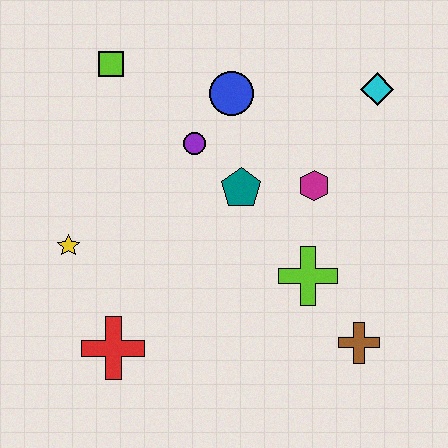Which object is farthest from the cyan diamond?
The red cross is farthest from the cyan diamond.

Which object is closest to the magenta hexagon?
The teal pentagon is closest to the magenta hexagon.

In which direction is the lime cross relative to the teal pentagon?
The lime cross is below the teal pentagon.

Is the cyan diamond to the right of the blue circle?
Yes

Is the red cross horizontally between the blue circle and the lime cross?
No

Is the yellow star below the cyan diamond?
Yes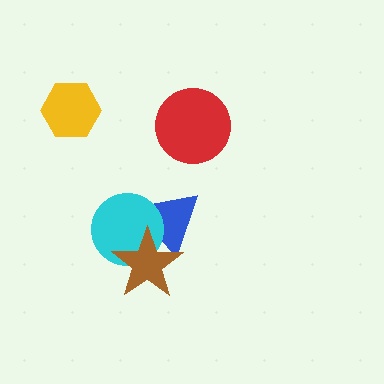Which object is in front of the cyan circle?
The brown star is in front of the cyan circle.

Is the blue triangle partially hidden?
Yes, it is partially covered by another shape.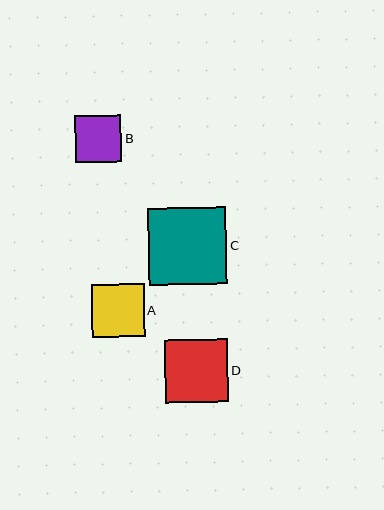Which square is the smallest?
Square B is the smallest with a size of approximately 47 pixels.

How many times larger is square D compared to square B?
Square D is approximately 1.3 times the size of square B.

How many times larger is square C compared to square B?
Square C is approximately 1.7 times the size of square B.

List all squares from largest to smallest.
From largest to smallest: C, D, A, B.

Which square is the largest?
Square C is the largest with a size of approximately 78 pixels.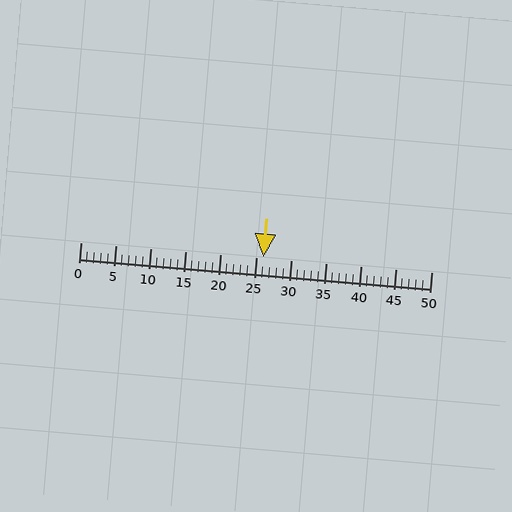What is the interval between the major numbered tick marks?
The major tick marks are spaced 5 units apart.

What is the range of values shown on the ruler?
The ruler shows values from 0 to 50.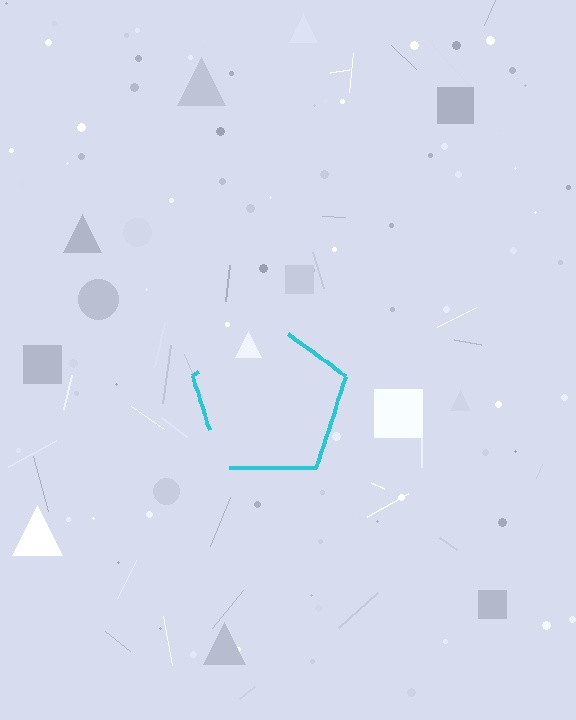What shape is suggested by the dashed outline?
The dashed outline suggests a pentagon.